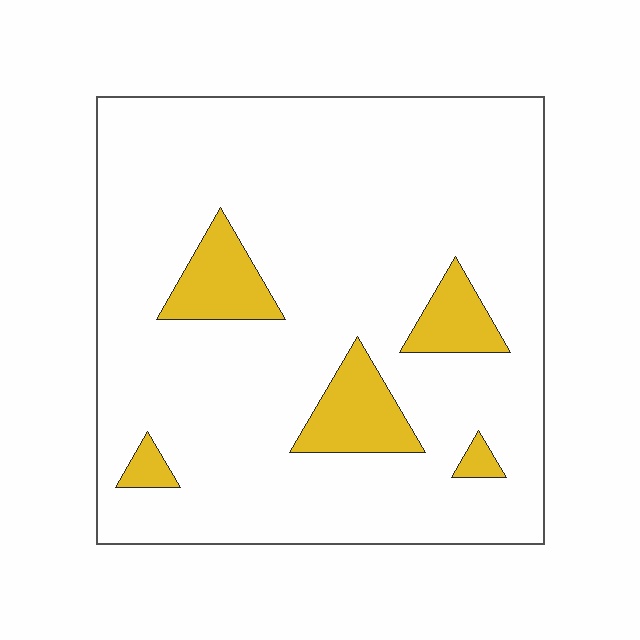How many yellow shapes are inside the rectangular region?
5.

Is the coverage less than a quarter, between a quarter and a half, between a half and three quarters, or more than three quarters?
Less than a quarter.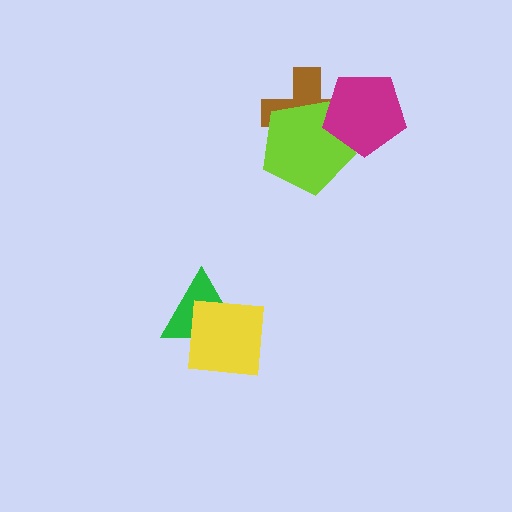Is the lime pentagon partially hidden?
Yes, it is partially covered by another shape.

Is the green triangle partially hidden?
Yes, it is partially covered by another shape.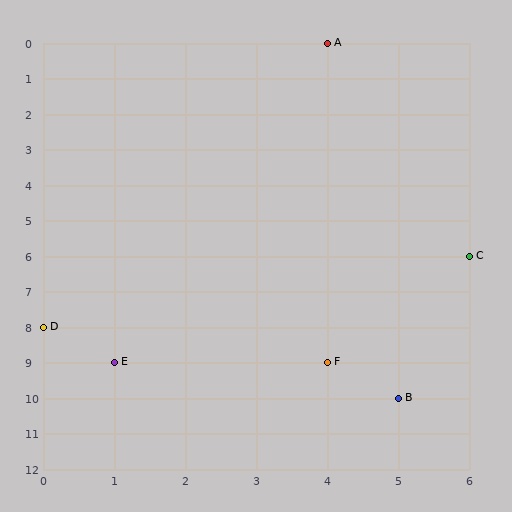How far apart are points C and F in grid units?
Points C and F are 2 columns and 3 rows apart (about 3.6 grid units diagonally).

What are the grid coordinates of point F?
Point F is at grid coordinates (4, 9).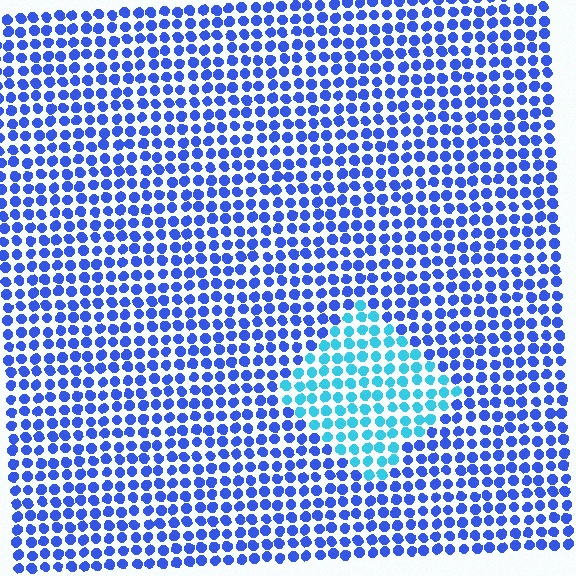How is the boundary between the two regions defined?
The boundary is defined purely by a slight shift in hue (about 40 degrees). Spacing, size, and orientation are identical on both sides.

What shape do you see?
I see a diamond.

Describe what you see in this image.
The image is filled with small blue elements in a uniform arrangement. A diamond-shaped region is visible where the elements are tinted to a slightly different hue, forming a subtle color boundary.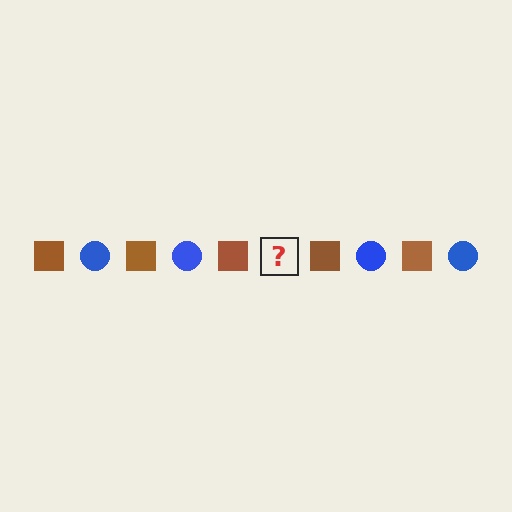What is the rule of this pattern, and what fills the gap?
The rule is that the pattern alternates between brown square and blue circle. The gap should be filled with a blue circle.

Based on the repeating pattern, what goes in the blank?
The blank should be a blue circle.